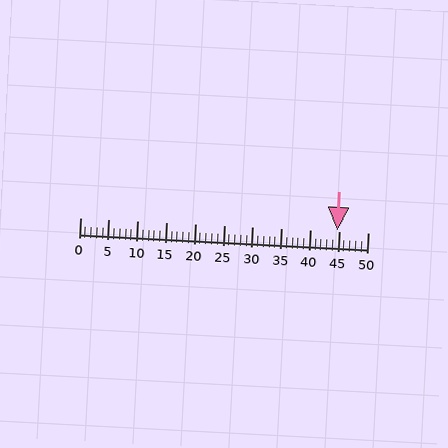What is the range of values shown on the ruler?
The ruler shows values from 0 to 50.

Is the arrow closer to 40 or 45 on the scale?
The arrow is closer to 45.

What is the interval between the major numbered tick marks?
The major tick marks are spaced 5 units apart.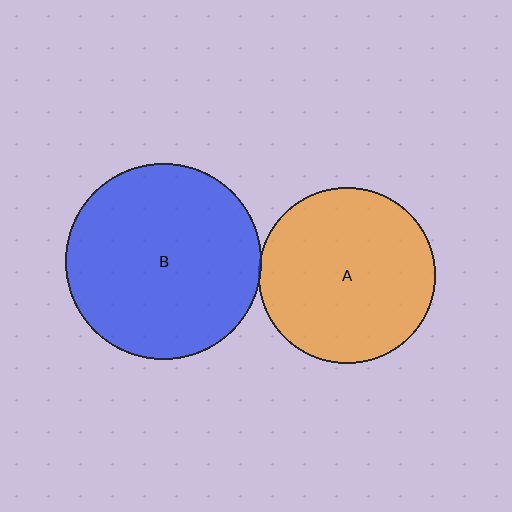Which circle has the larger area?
Circle B (blue).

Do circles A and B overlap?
Yes.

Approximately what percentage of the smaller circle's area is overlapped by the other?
Approximately 5%.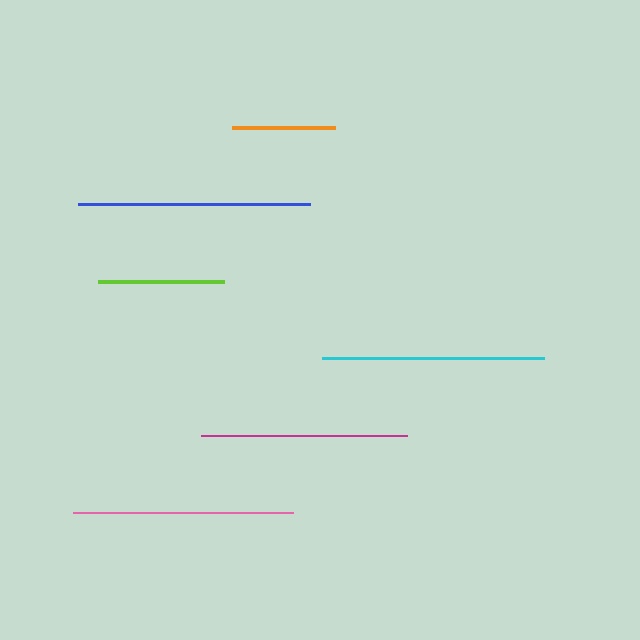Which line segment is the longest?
The blue line is the longest at approximately 232 pixels.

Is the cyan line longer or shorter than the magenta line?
The cyan line is longer than the magenta line.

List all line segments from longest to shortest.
From longest to shortest: blue, cyan, pink, magenta, lime, orange.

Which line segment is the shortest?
The orange line is the shortest at approximately 103 pixels.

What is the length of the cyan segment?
The cyan segment is approximately 222 pixels long.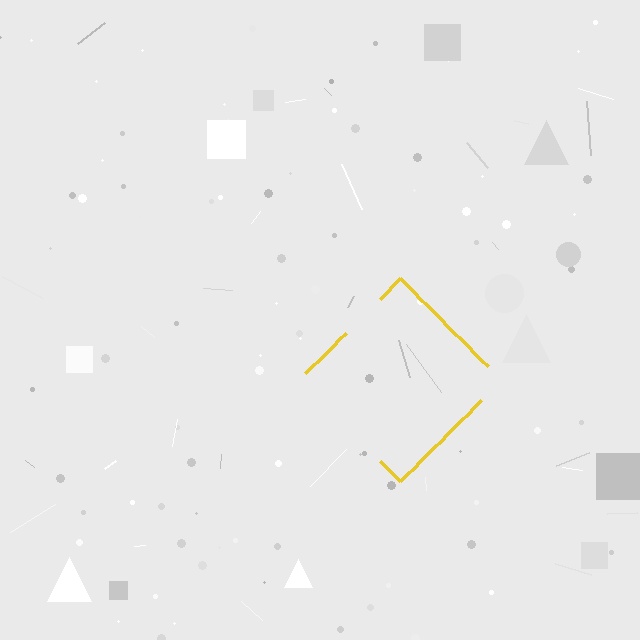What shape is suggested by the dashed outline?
The dashed outline suggests a diamond.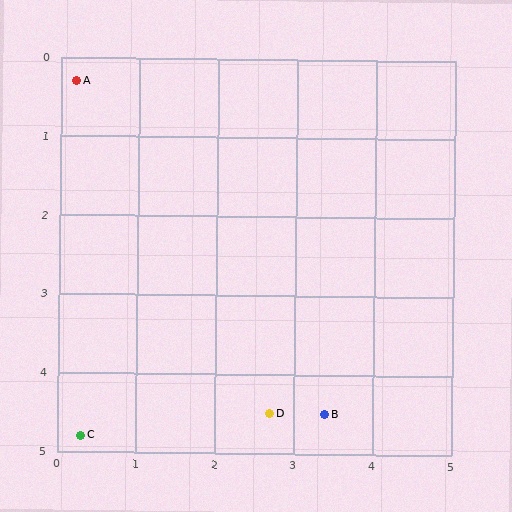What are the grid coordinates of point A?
Point A is at approximately (0.2, 0.3).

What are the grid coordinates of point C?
Point C is at approximately (0.3, 4.8).